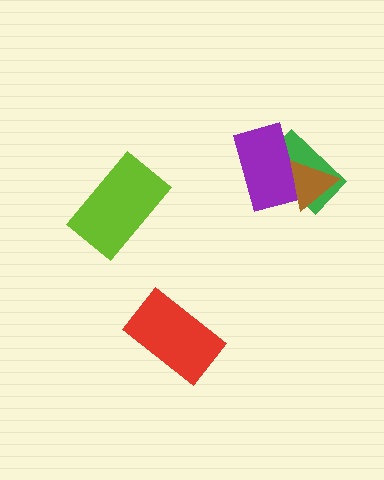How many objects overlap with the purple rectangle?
2 objects overlap with the purple rectangle.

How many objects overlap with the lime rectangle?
0 objects overlap with the lime rectangle.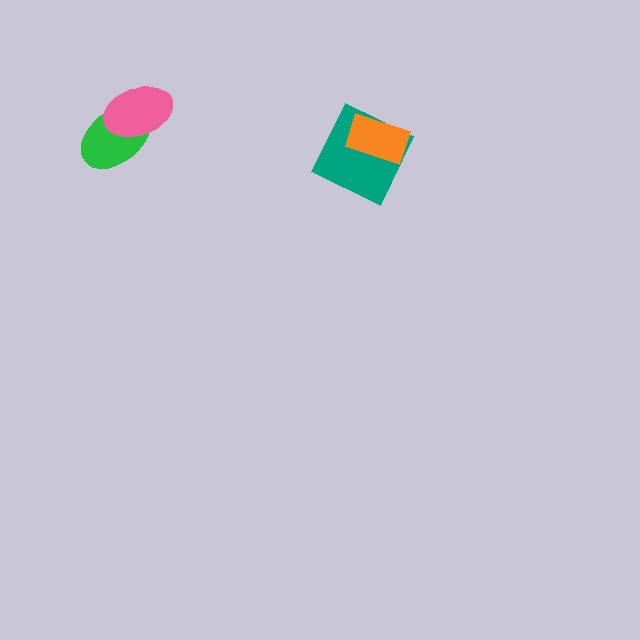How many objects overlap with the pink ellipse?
1 object overlaps with the pink ellipse.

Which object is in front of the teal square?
The orange rectangle is in front of the teal square.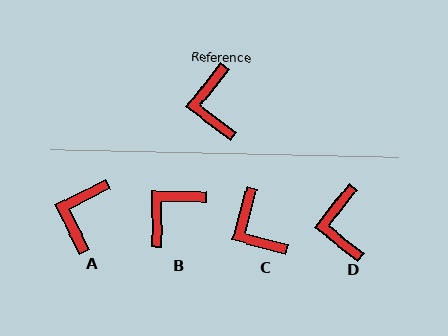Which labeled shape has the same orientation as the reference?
D.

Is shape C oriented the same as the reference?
No, it is off by about 22 degrees.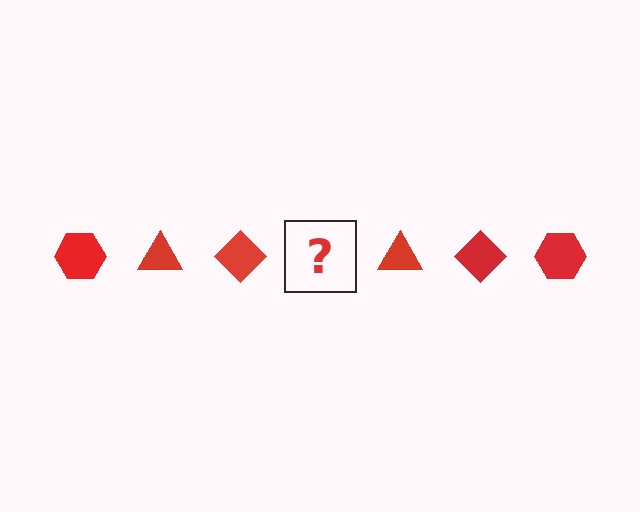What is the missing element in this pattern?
The missing element is a red hexagon.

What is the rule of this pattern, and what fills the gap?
The rule is that the pattern cycles through hexagon, triangle, diamond shapes in red. The gap should be filled with a red hexagon.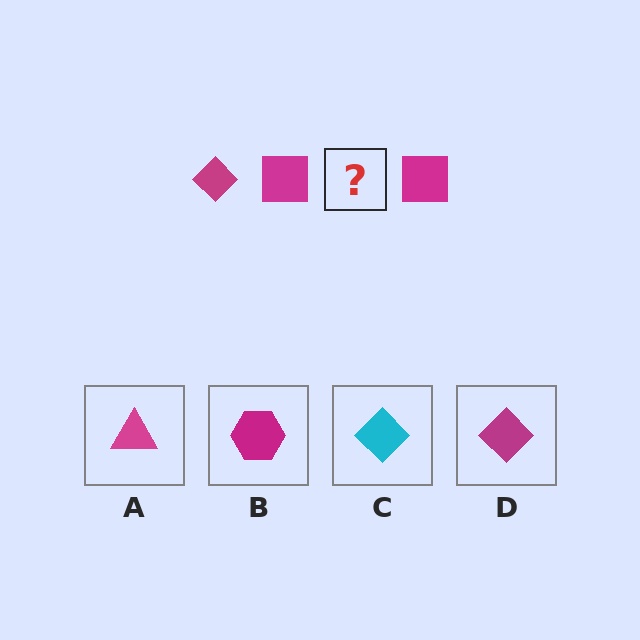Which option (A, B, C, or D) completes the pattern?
D.